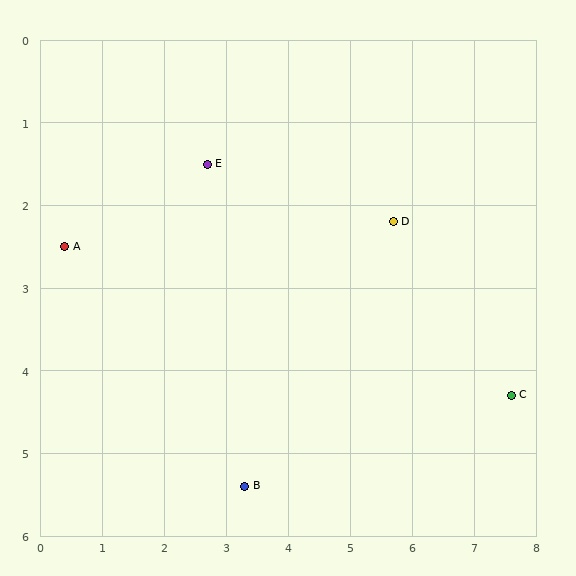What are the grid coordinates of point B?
Point B is at approximately (3.3, 5.4).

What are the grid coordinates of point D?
Point D is at approximately (5.7, 2.2).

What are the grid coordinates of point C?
Point C is at approximately (7.6, 4.3).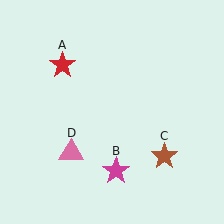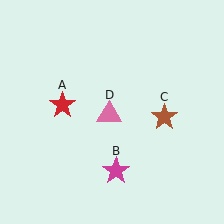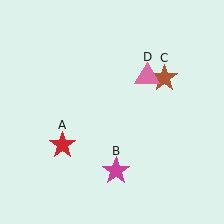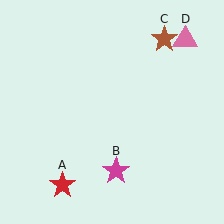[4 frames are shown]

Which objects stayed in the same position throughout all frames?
Magenta star (object B) remained stationary.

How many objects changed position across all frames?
3 objects changed position: red star (object A), brown star (object C), pink triangle (object D).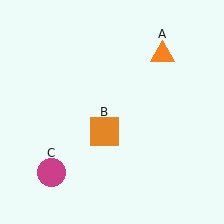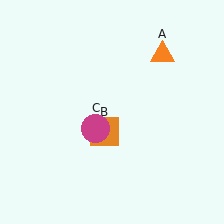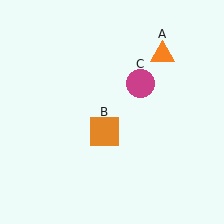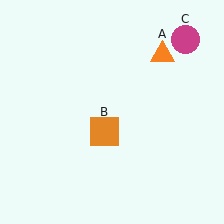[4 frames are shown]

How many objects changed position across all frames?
1 object changed position: magenta circle (object C).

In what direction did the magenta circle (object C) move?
The magenta circle (object C) moved up and to the right.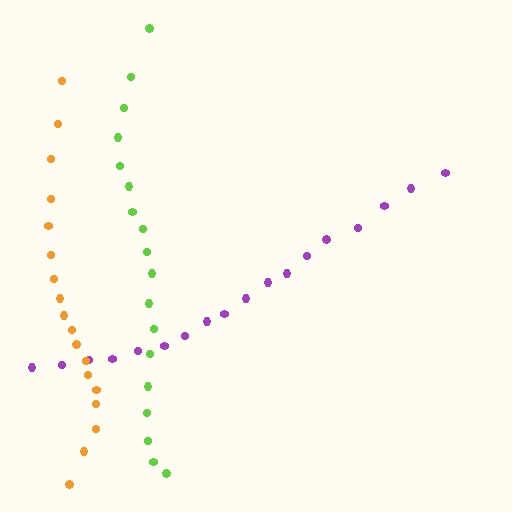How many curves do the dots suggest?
There are 3 distinct paths.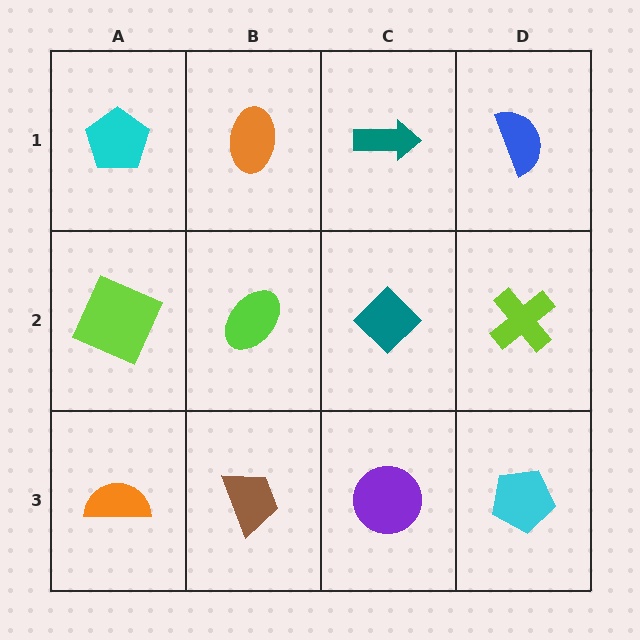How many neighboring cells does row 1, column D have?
2.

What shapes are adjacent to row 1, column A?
A lime square (row 2, column A), an orange ellipse (row 1, column B).